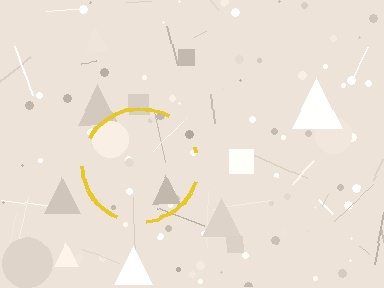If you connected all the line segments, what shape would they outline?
They would outline a circle.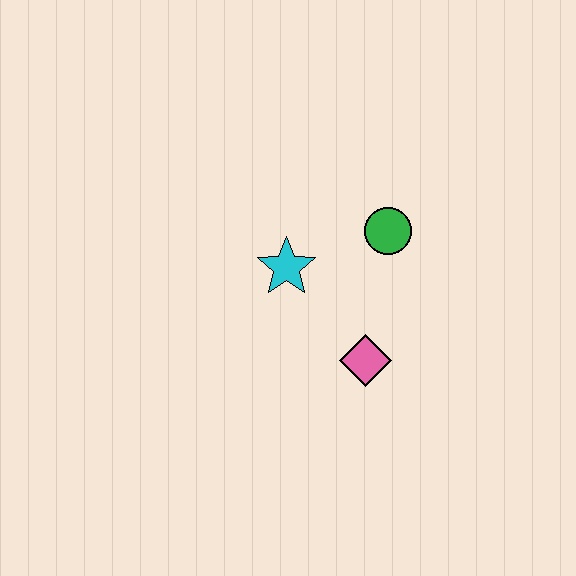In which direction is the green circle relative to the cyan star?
The green circle is to the right of the cyan star.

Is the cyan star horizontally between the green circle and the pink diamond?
No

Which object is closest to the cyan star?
The green circle is closest to the cyan star.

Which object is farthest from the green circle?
The pink diamond is farthest from the green circle.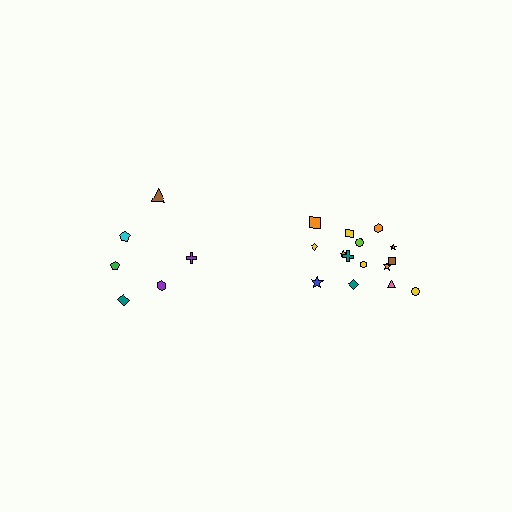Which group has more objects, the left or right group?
The right group.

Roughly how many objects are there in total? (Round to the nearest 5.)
Roughly 20 objects in total.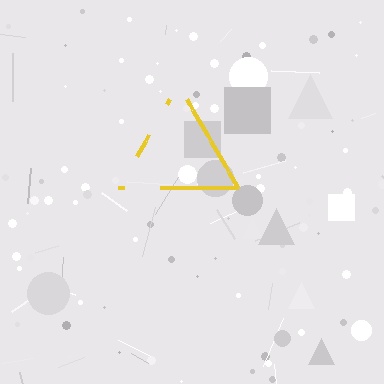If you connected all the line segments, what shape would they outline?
They would outline a triangle.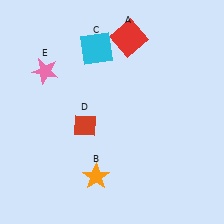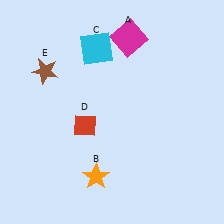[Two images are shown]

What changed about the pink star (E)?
In Image 1, E is pink. In Image 2, it changed to brown.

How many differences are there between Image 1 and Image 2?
There are 2 differences between the two images.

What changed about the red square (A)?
In Image 1, A is red. In Image 2, it changed to magenta.